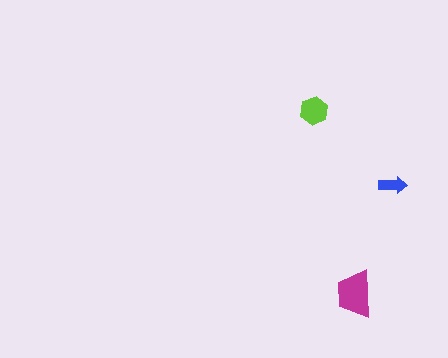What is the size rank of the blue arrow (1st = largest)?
3rd.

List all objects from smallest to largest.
The blue arrow, the lime hexagon, the magenta trapezoid.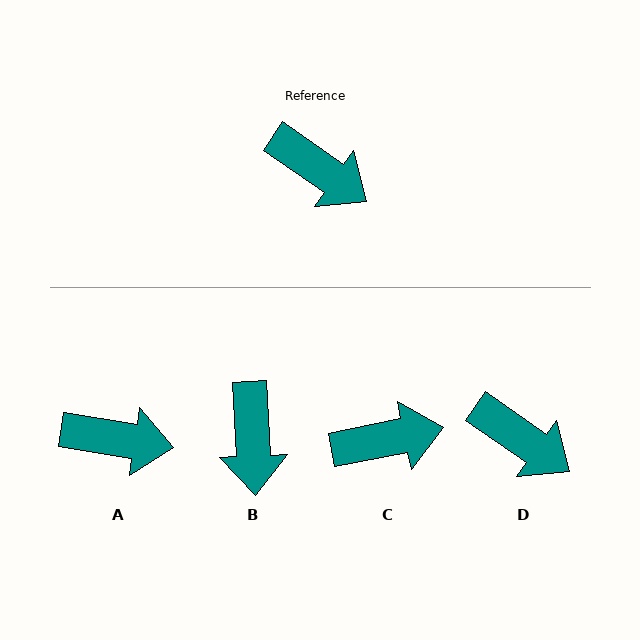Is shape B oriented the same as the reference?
No, it is off by about 52 degrees.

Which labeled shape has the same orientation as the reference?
D.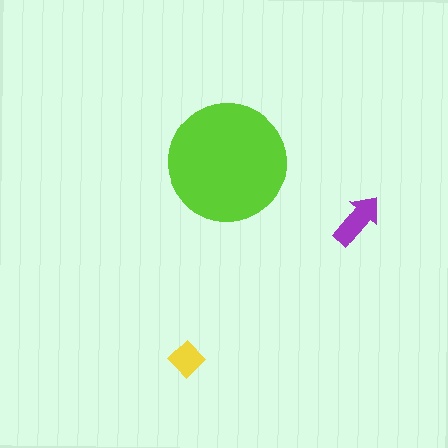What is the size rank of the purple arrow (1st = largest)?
2nd.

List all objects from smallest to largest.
The yellow diamond, the purple arrow, the lime circle.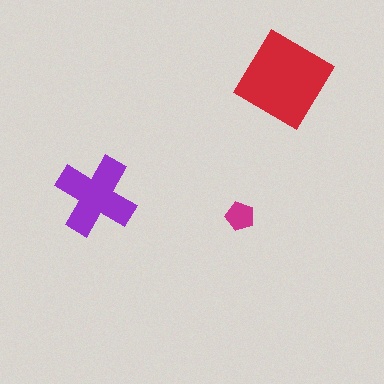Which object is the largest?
The red diamond.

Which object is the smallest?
The magenta pentagon.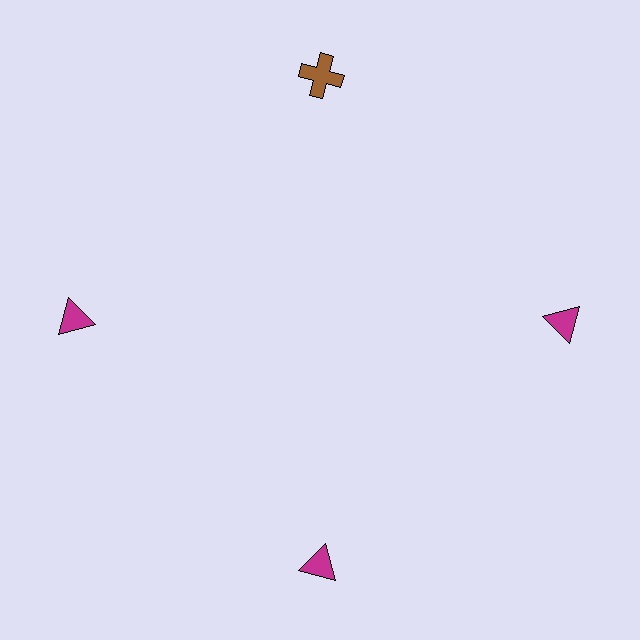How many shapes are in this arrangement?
There are 4 shapes arranged in a ring pattern.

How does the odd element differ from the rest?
It differs in both color (brown instead of magenta) and shape (cross instead of triangle).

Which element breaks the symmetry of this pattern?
The brown cross at roughly the 12 o'clock position breaks the symmetry. All other shapes are magenta triangles.